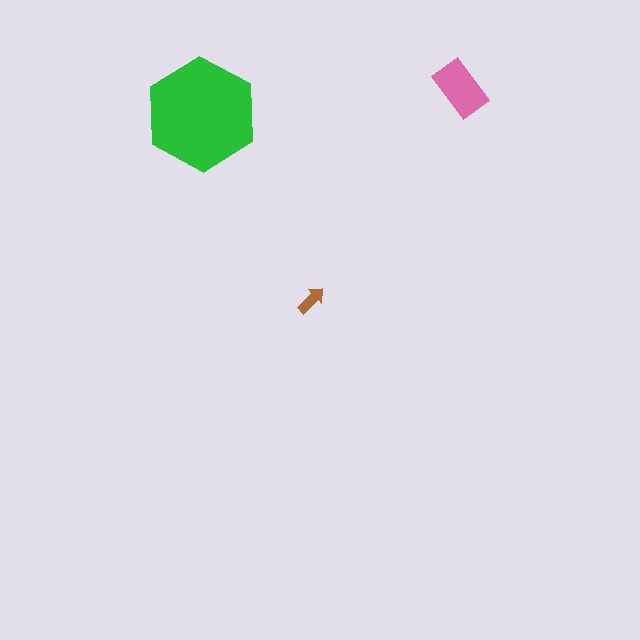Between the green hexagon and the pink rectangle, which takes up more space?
The green hexagon.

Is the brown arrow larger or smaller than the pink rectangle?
Smaller.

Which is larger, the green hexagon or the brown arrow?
The green hexagon.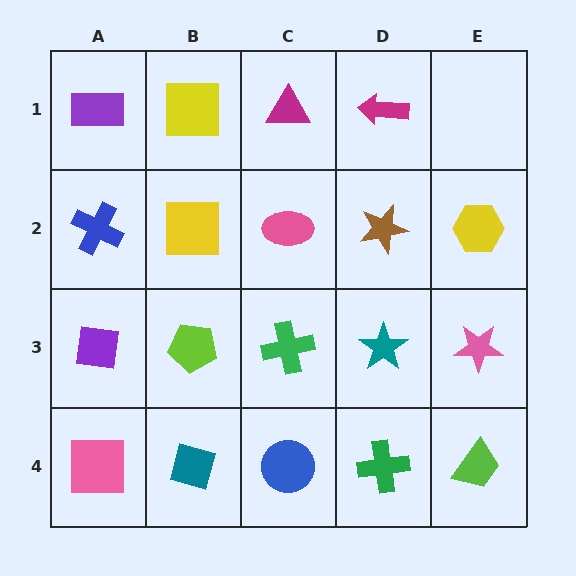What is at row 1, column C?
A magenta triangle.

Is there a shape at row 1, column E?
No, that cell is empty.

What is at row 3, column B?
A lime pentagon.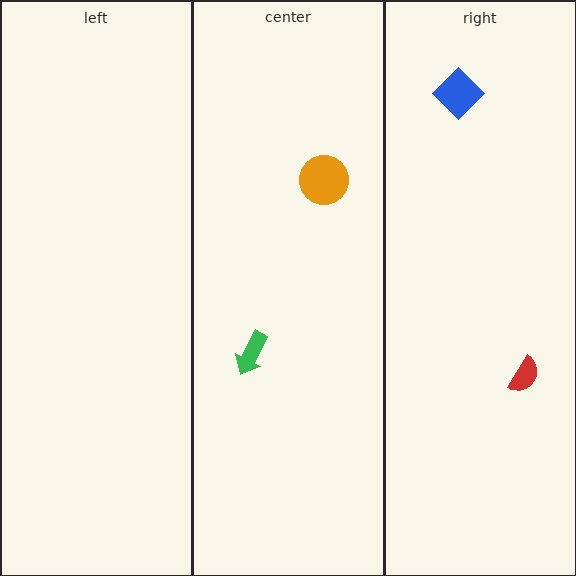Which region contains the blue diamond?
The right region.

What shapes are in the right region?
The blue diamond, the red semicircle.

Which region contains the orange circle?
The center region.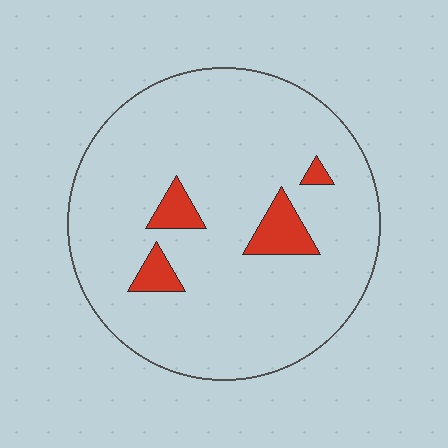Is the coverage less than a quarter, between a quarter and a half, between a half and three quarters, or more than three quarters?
Less than a quarter.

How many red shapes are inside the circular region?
4.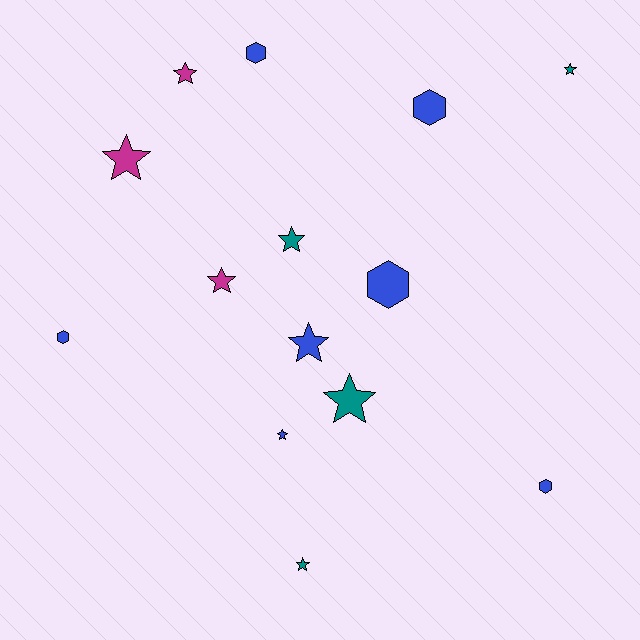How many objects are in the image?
There are 14 objects.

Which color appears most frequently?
Blue, with 7 objects.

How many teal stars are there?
There are 4 teal stars.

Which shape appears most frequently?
Star, with 9 objects.